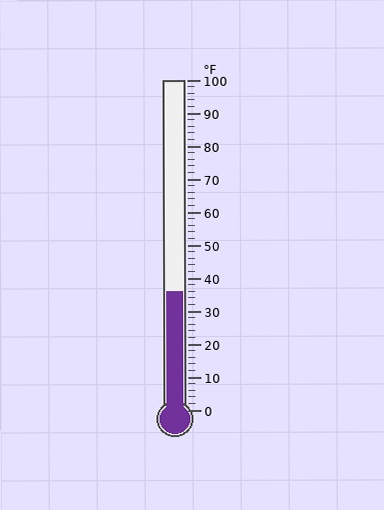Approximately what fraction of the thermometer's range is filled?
The thermometer is filled to approximately 35% of its range.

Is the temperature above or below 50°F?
The temperature is below 50°F.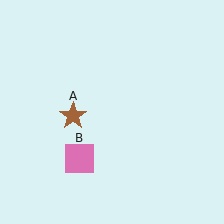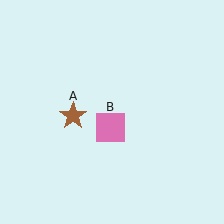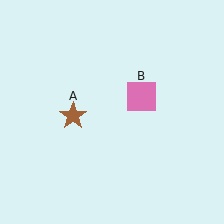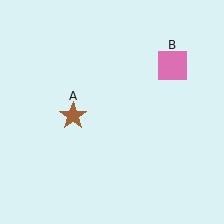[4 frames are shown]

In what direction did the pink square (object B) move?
The pink square (object B) moved up and to the right.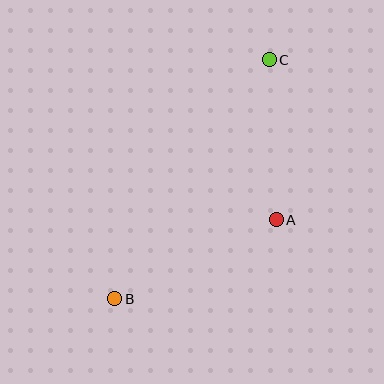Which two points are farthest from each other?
Points B and C are farthest from each other.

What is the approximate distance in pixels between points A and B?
The distance between A and B is approximately 180 pixels.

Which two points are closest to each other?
Points A and C are closest to each other.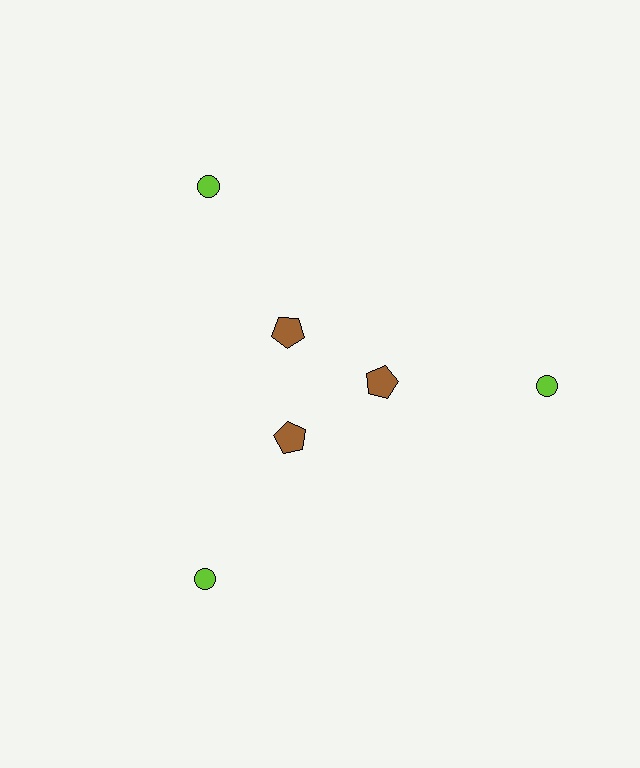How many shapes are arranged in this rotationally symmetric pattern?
There are 6 shapes, arranged in 3 groups of 2.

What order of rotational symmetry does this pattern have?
This pattern has 3-fold rotational symmetry.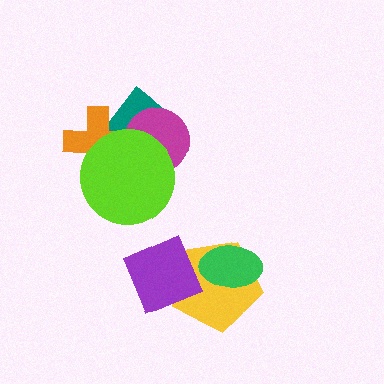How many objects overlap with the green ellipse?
1 object overlaps with the green ellipse.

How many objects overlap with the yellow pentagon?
2 objects overlap with the yellow pentagon.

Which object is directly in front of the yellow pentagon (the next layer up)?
The purple diamond is directly in front of the yellow pentagon.